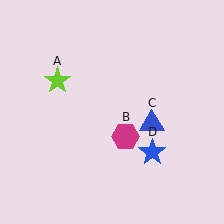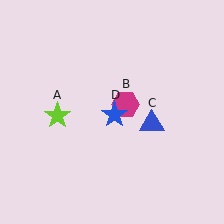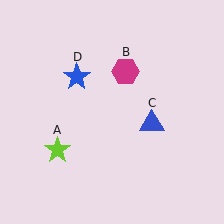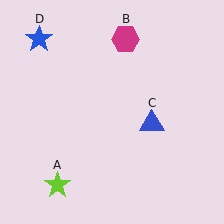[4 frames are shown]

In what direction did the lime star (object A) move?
The lime star (object A) moved down.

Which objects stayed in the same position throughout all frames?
Blue triangle (object C) remained stationary.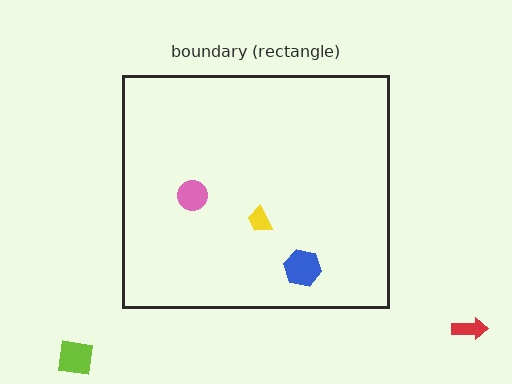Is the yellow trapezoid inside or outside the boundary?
Inside.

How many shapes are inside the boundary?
3 inside, 2 outside.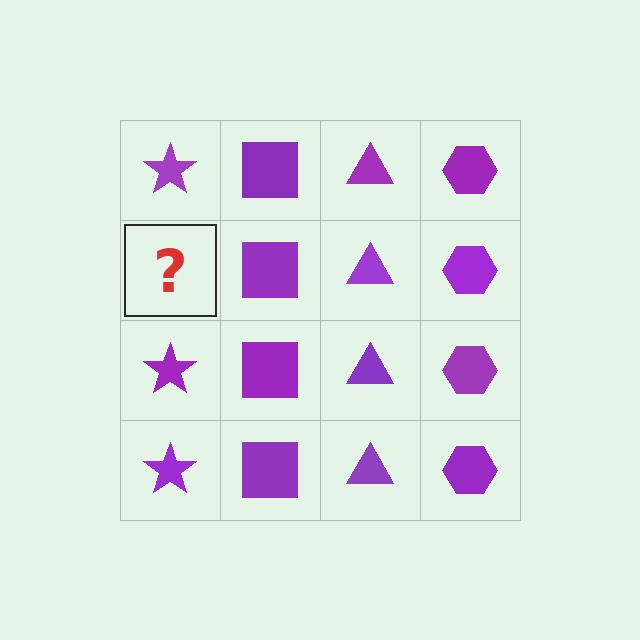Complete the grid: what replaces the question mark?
The question mark should be replaced with a purple star.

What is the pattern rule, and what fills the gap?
The rule is that each column has a consistent shape. The gap should be filled with a purple star.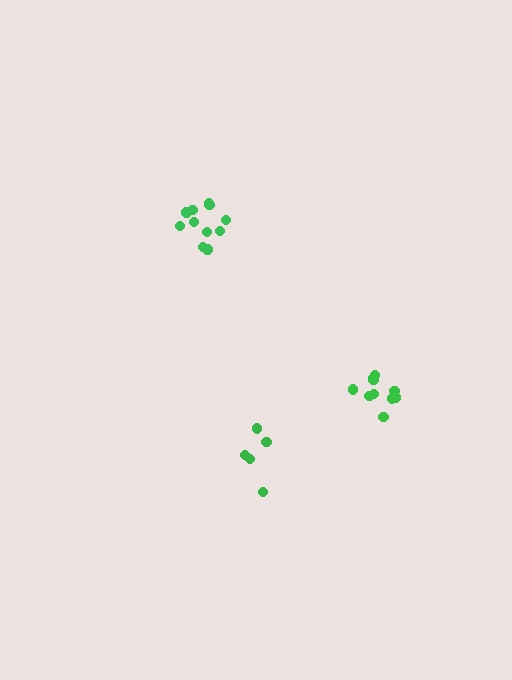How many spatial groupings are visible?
There are 3 spatial groupings.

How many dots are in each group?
Group 1: 11 dots, Group 2: 5 dots, Group 3: 11 dots (27 total).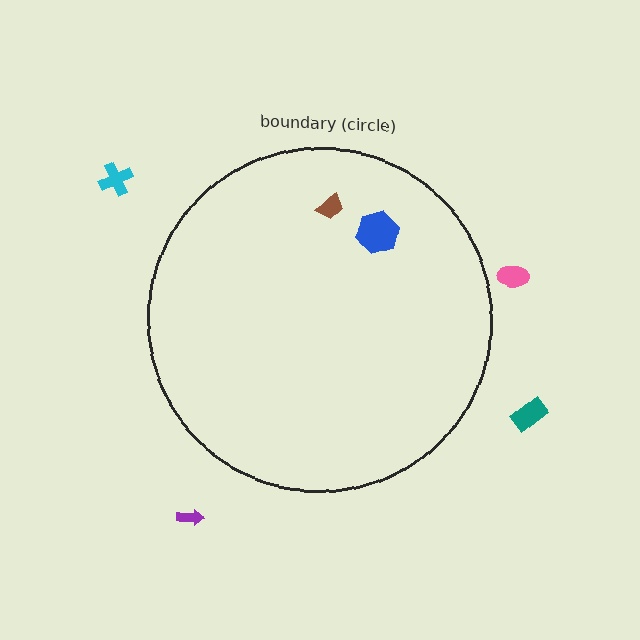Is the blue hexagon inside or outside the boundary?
Inside.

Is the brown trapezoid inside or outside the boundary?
Inside.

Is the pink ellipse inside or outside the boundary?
Outside.